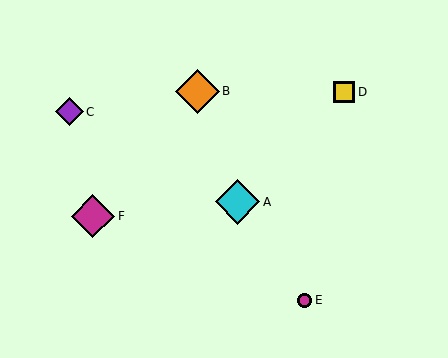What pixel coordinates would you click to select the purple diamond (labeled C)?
Click at (69, 112) to select the purple diamond C.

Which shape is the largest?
The cyan diamond (labeled A) is the largest.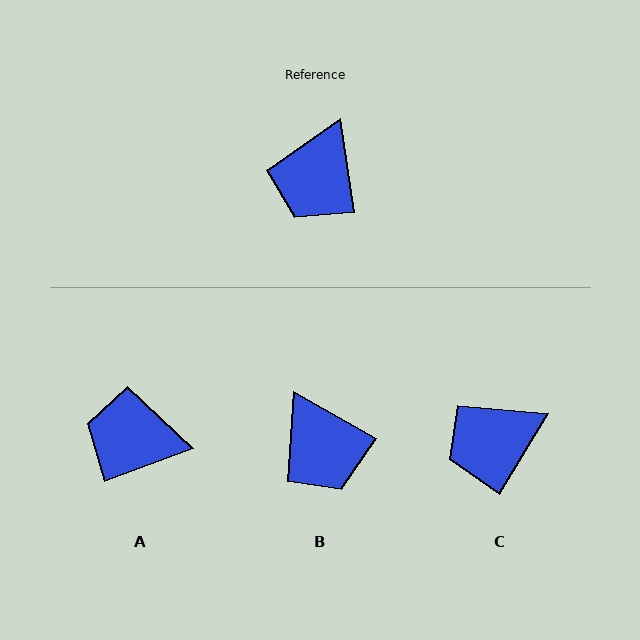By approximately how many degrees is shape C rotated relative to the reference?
Approximately 39 degrees clockwise.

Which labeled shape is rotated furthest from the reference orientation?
A, about 78 degrees away.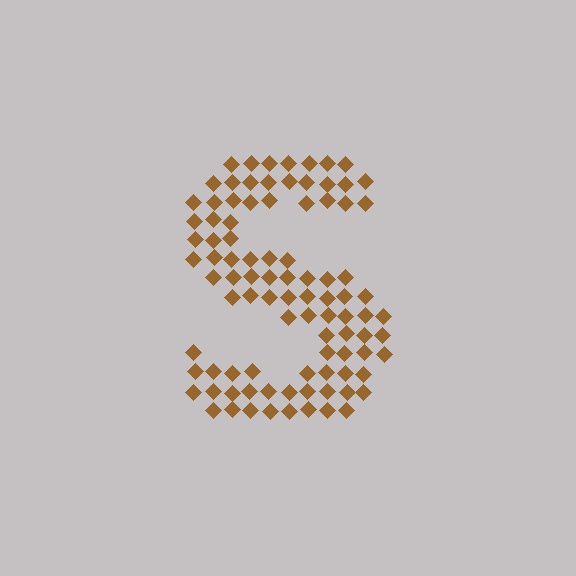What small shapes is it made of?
It is made of small diamonds.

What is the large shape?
The large shape is the letter S.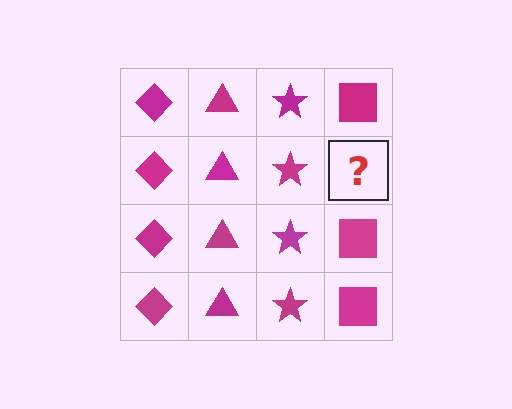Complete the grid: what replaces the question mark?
The question mark should be replaced with a magenta square.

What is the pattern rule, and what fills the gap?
The rule is that each column has a consistent shape. The gap should be filled with a magenta square.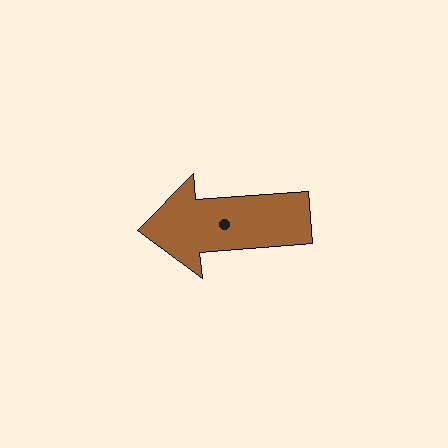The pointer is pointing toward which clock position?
Roughly 9 o'clock.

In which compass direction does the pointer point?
West.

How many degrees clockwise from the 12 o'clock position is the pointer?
Approximately 266 degrees.